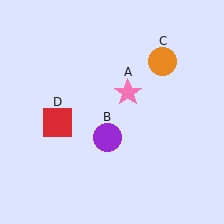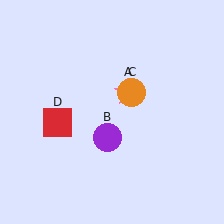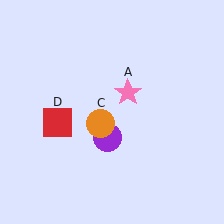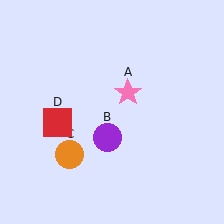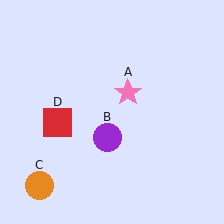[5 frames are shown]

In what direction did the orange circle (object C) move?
The orange circle (object C) moved down and to the left.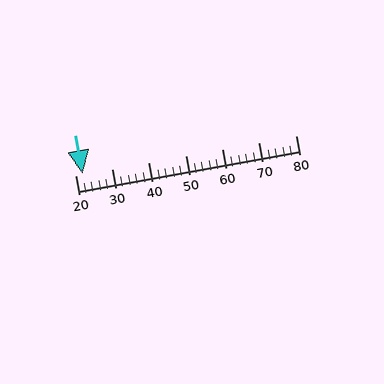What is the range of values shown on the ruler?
The ruler shows values from 20 to 80.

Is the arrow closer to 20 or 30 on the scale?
The arrow is closer to 20.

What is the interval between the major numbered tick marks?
The major tick marks are spaced 10 units apart.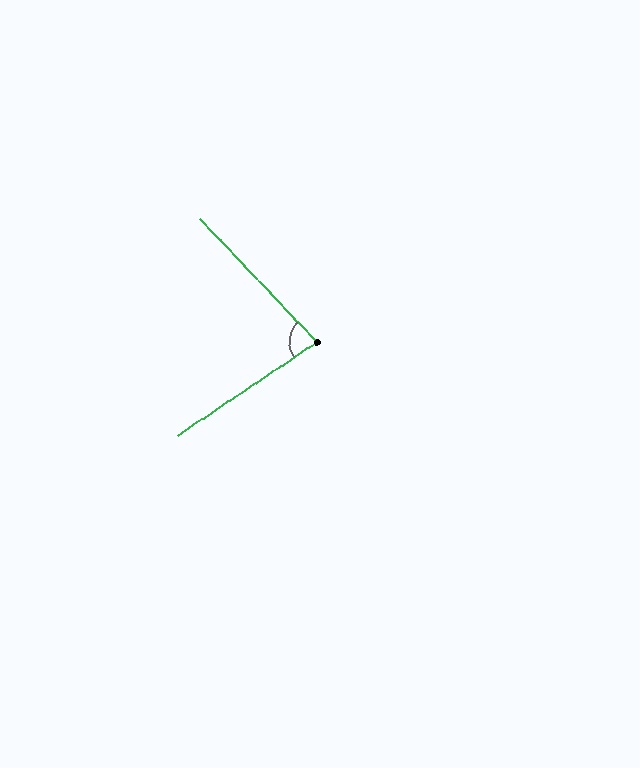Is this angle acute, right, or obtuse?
It is acute.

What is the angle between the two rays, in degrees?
Approximately 80 degrees.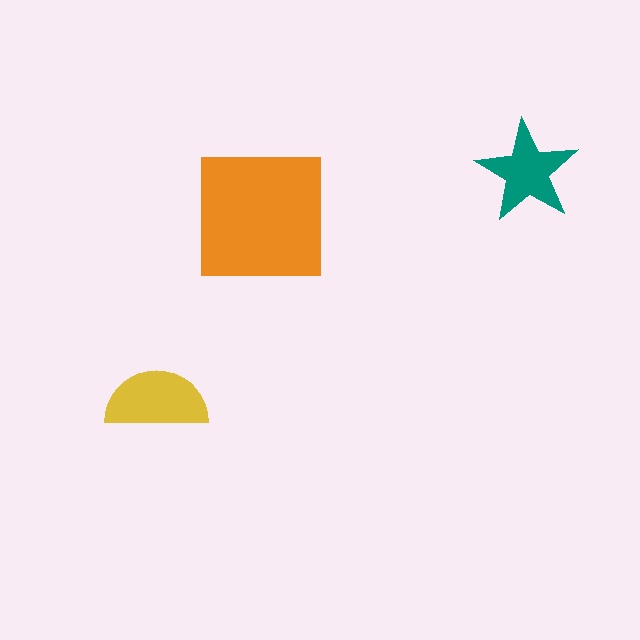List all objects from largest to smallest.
The orange square, the yellow semicircle, the teal star.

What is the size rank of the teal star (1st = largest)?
3rd.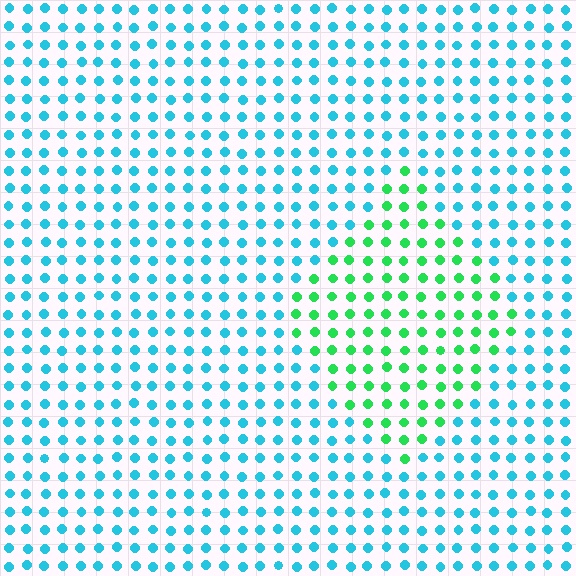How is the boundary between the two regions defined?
The boundary is defined purely by a slight shift in hue (about 54 degrees). Spacing, size, and orientation are identical on both sides.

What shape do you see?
I see a diamond.